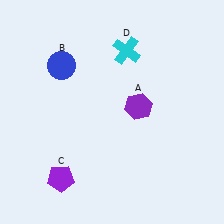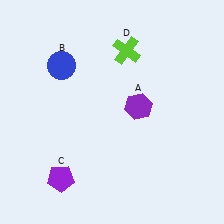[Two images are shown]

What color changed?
The cross (D) changed from cyan in Image 1 to lime in Image 2.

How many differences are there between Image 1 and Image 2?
There is 1 difference between the two images.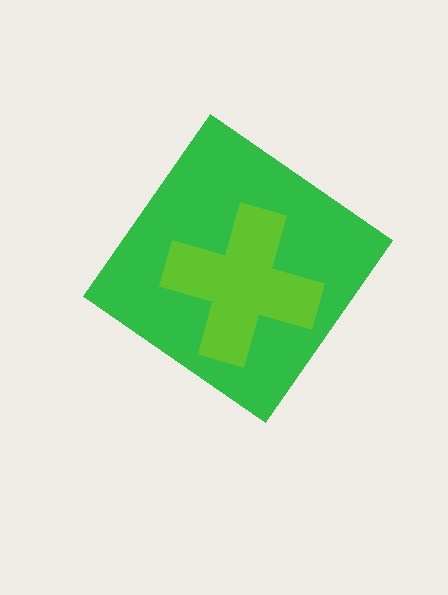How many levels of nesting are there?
2.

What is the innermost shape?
The lime cross.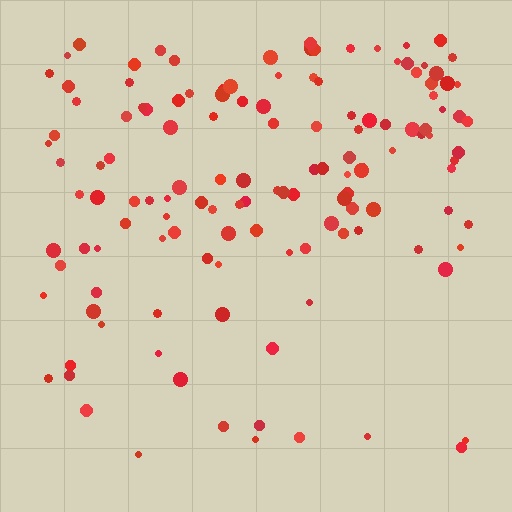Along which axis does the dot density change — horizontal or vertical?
Vertical.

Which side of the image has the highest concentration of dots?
The top.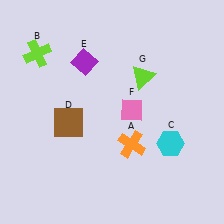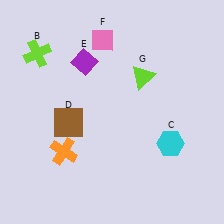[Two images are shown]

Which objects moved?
The objects that moved are: the orange cross (A), the pink diamond (F).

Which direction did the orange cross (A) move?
The orange cross (A) moved left.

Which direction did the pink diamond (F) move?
The pink diamond (F) moved up.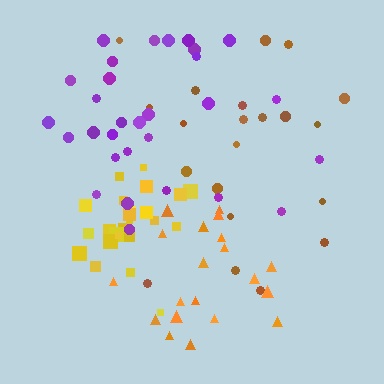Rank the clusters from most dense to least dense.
yellow, orange, purple, brown.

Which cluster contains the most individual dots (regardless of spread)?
Purple (30).